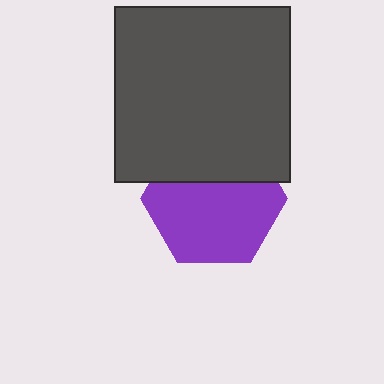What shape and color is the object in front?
The object in front is a dark gray square.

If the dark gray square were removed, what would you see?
You would see the complete purple hexagon.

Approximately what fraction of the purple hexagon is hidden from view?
Roughly 35% of the purple hexagon is hidden behind the dark gray square.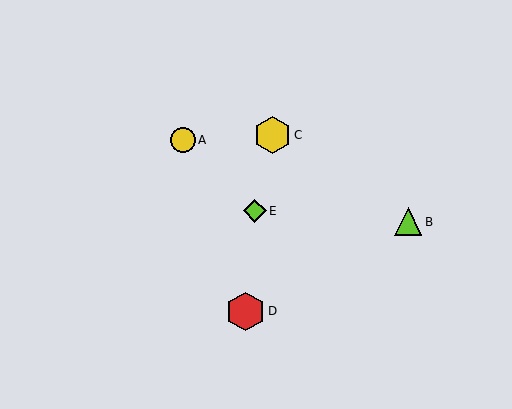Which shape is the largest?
The red hexagon (labeled D) is the largest.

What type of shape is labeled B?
Shape B is a lime triangle.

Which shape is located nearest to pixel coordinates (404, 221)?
The lime triangle (labeled B) at (408, 222) is nearest to that location.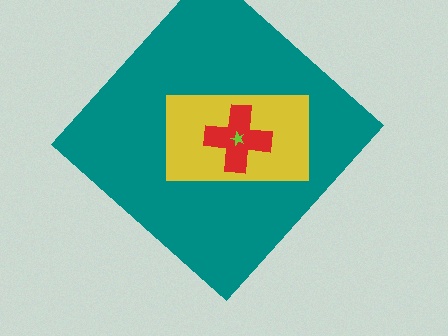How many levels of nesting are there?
4.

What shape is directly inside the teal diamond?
The yellow rectangle.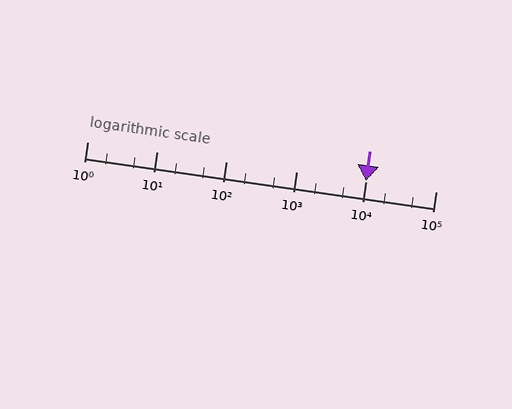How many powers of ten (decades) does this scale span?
The scale spans 5 decades, from 1 to 100000.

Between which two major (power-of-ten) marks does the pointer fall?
The pointer is between 10000 and 100000.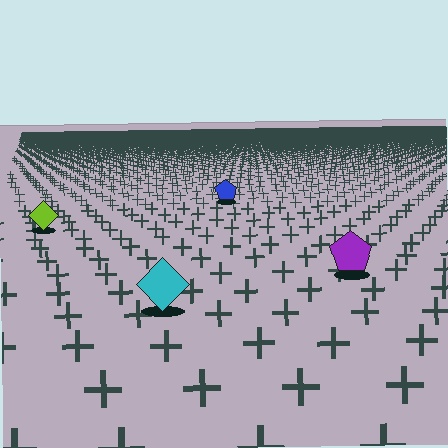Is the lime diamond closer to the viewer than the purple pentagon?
No. The purple pentagon is closer — you can tell from the texture gradient: the ground texture is coarser near it.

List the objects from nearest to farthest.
From nearest to farthest: the cyan diamond, the purple pentagon, the lime diamond, the blue pentagon.